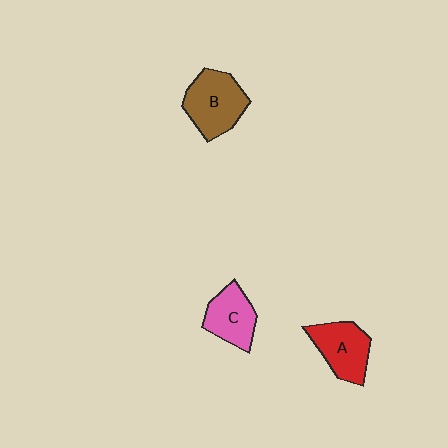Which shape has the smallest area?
Shape C (pink).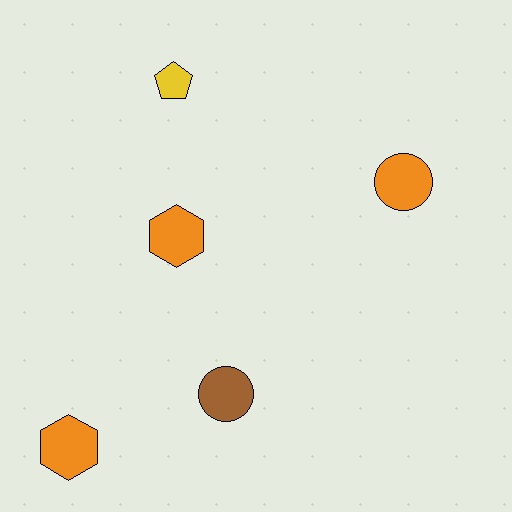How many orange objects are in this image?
There are 3 orange objects.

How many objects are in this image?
There are 5 objects.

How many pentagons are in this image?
There is 1 pentagon.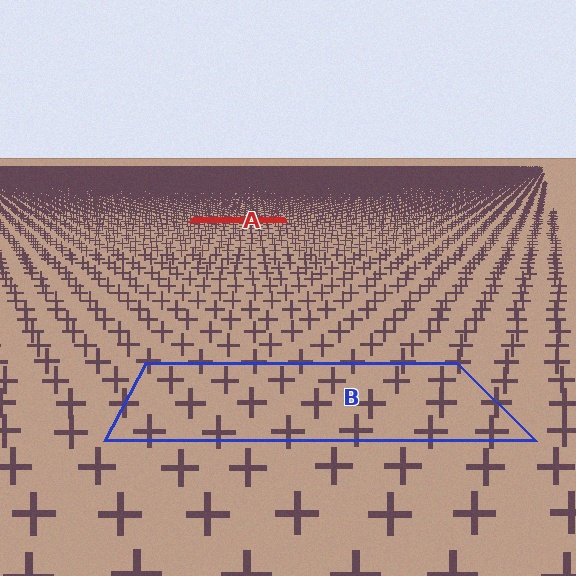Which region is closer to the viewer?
Region B is closer. The texture elements there are larger and more spread out.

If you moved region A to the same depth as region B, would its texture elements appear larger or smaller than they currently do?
They would appear larger. At a closer depth, the same texture elements are projected at a bigger on-screen size.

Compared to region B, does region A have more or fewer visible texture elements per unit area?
Region A has more texture elements per unit area — they are packed more densely because it is farther away.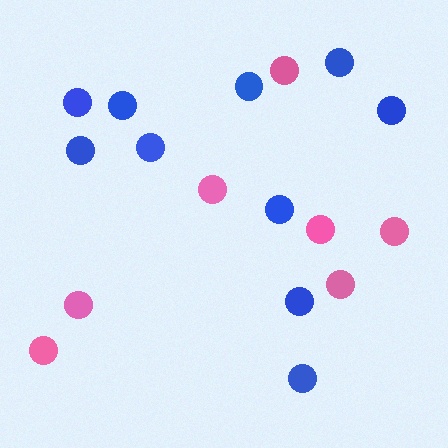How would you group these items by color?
There are 2 groups: one group of blue circles (10) and one group of pink circles (7).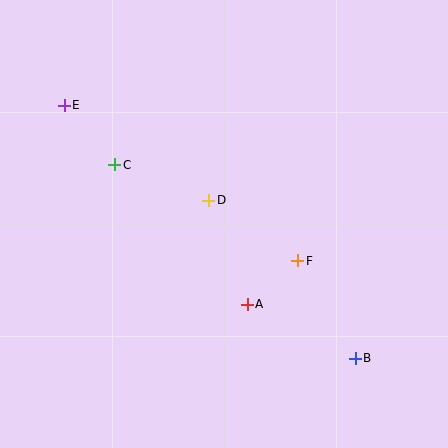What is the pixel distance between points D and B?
The distance between D and B is 216 pixels.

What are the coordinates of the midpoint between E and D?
The midpoint between E and D is at (137, 153).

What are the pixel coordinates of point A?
Point A is at (247, 304).